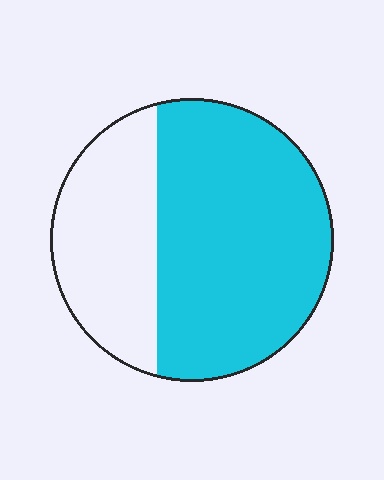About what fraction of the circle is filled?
About two thirds (2/3).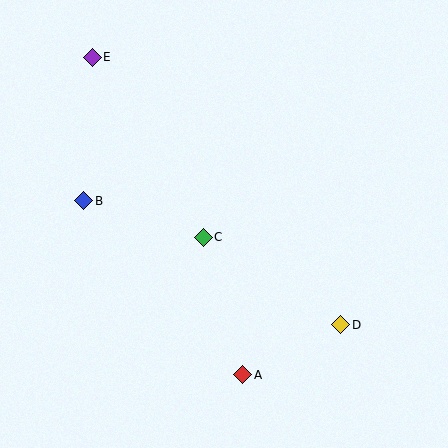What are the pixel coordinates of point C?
Point C is at (203, 237).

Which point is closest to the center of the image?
Point C at (203, 237) is closest to the center.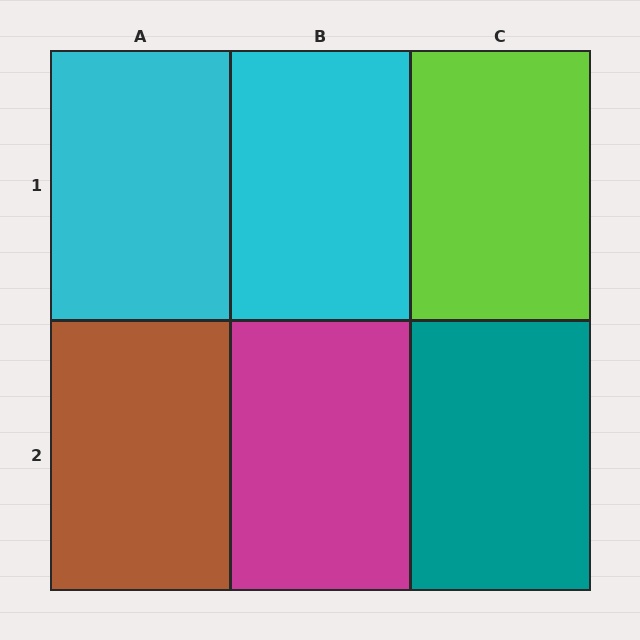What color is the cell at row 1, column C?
Lime.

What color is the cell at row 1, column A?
Cyan.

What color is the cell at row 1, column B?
Cyan.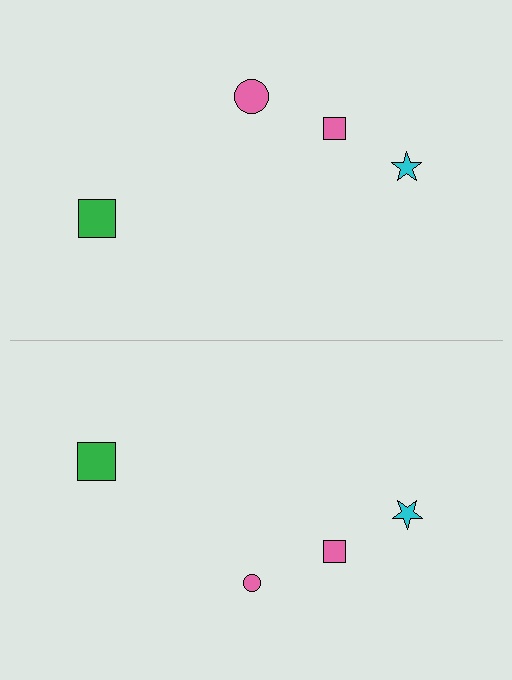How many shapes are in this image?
There are 8 shapes in this image.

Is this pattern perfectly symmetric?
No, the pattern is not perfectly symmetric. The pink circle on the bottom side has a different size than its mirror counterpart.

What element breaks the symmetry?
The pink circle on the bottom side has a different size than its mirror counterpart.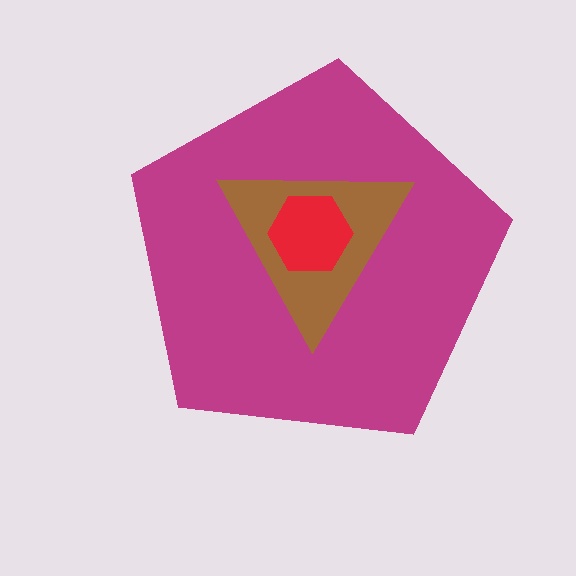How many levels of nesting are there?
3.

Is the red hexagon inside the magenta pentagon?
Yes.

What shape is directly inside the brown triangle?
The red hexagon.